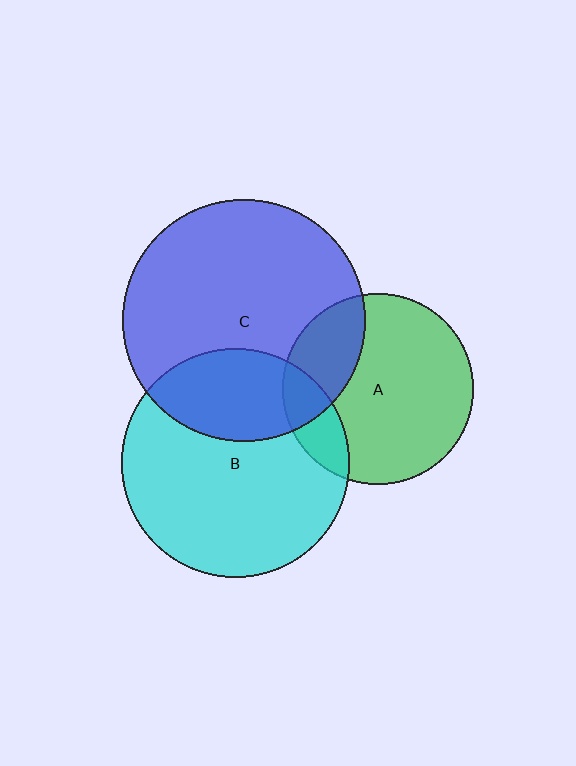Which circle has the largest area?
Circle C (blue).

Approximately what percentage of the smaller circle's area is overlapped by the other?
Approximately 30%.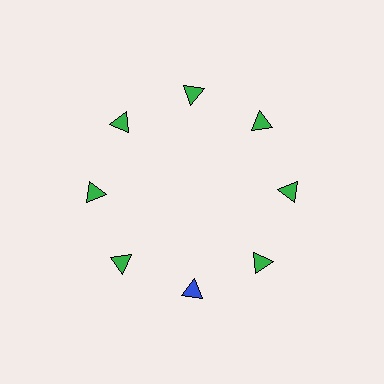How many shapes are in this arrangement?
There are 8 shapes arranged in a ring pattern.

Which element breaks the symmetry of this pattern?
The blue triangle at roughly the 6 o'clock position breaks the symmetry. All other shapes are green triangles.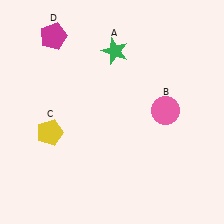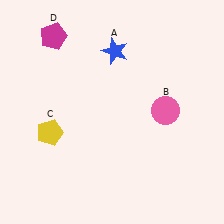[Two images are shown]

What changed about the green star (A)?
In Image 1, A is green. In Image 2, it changed to blue.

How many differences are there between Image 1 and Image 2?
There is 1 difference between the two images.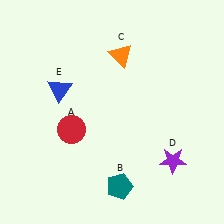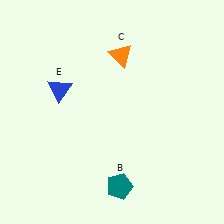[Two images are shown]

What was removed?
The red circle (A), the purple star (D) were removed in Image 2.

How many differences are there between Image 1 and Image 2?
There are 2 differences between the two images.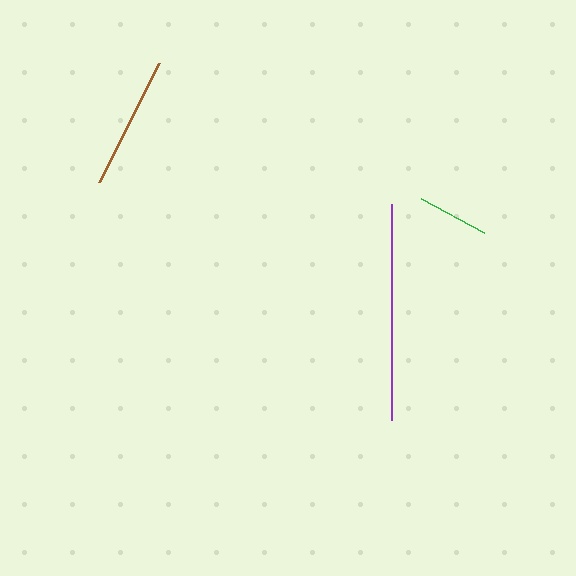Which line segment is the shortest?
The green line is the shortest at approximately 72 pixels.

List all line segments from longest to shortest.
From longest to shortest: purple, brown, green.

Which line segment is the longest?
The purple line is the longest at approximately 216 pixels.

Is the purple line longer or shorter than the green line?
The purple line is longer than the green line.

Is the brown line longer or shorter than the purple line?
The purple line is longer than the brown line.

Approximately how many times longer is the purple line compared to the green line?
The purple line is approximately 3.0 times the length of the green line.